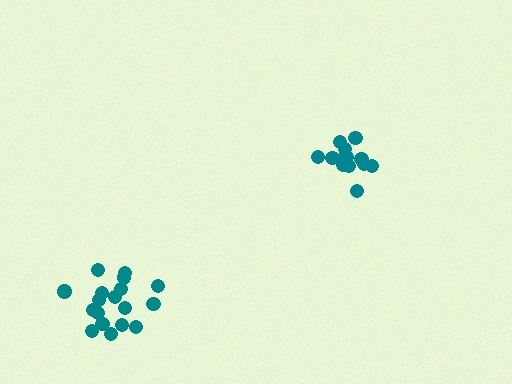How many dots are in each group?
Group 1: 18 dots, Group 2: 14 dots (32 total).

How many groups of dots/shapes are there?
There are 2 groups.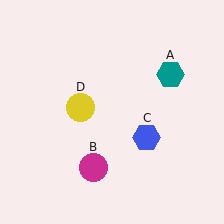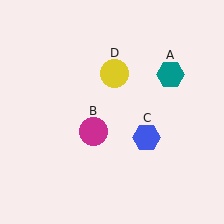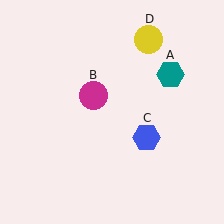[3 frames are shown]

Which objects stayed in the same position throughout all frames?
Teal hexagon (object A) and blue hexagon (object C) remained stationary.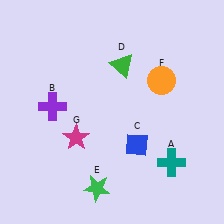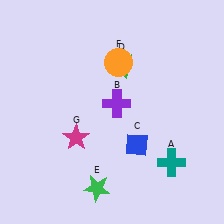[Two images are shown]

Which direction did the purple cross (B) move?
The purple cross (B) moved right.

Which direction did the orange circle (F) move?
The orange circle (F) moved left.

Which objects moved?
The objects that moved are: the purple cross (B), the orange circle (F).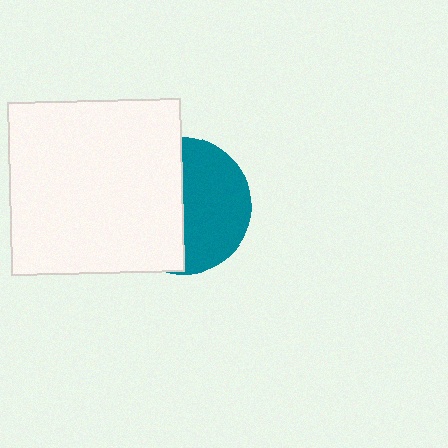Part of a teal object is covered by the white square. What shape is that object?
It is a circle.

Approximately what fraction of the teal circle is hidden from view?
Roughly 50% of the teal circle is hidden behind the white square.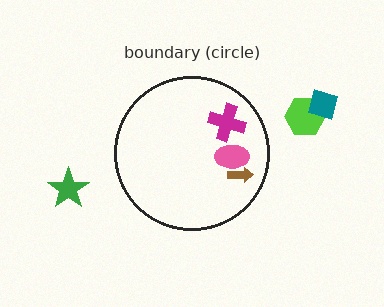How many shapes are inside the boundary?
3 inside, 3 outside.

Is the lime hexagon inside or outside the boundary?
Outside.